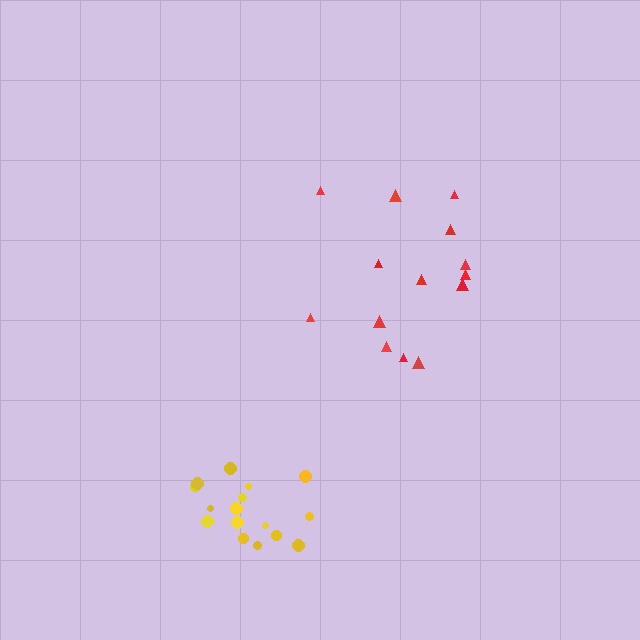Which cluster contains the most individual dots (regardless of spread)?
Yellow (16).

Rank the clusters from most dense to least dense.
yellow, red.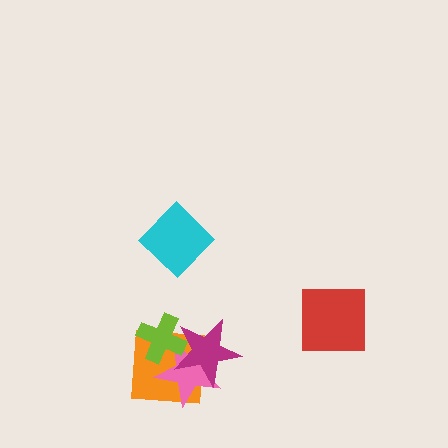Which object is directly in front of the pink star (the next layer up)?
The magenta star is directly in front of the pink star.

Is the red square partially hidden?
No, no other shape covers it.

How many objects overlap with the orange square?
3 objects overlap with the orange square.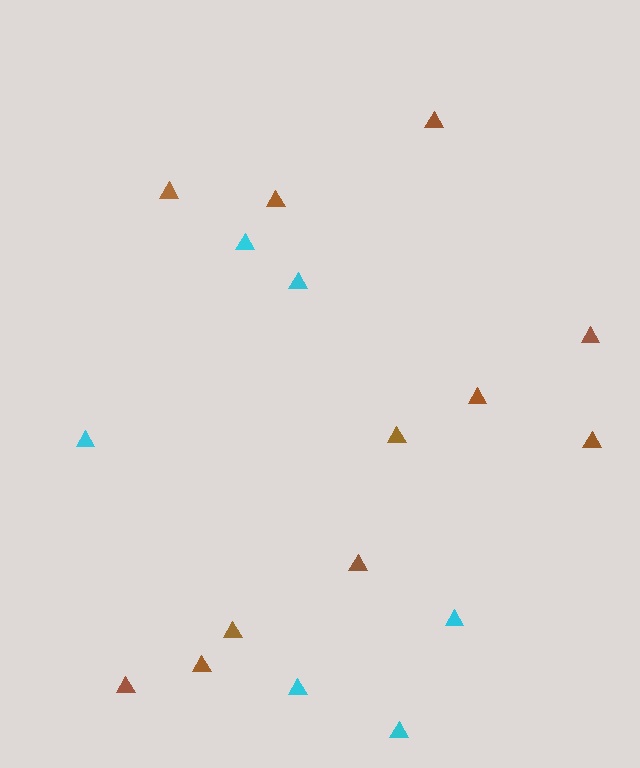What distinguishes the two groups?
There are 2 groups: one group of brown triangles (11) and one group of cyan triangles (6).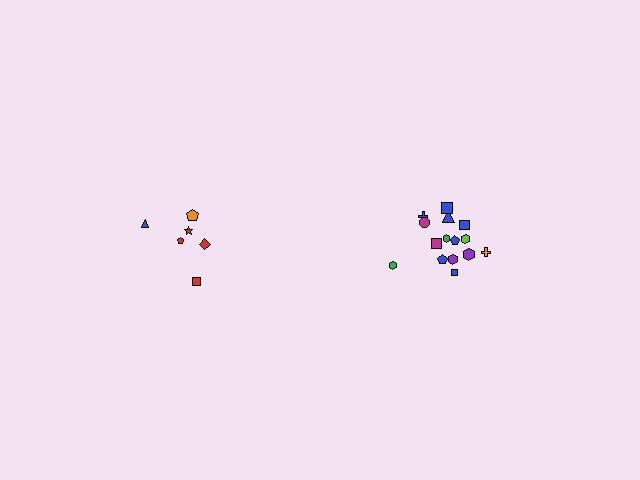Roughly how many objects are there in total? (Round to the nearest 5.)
Roughly 20 objects in total.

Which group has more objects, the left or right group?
The right group.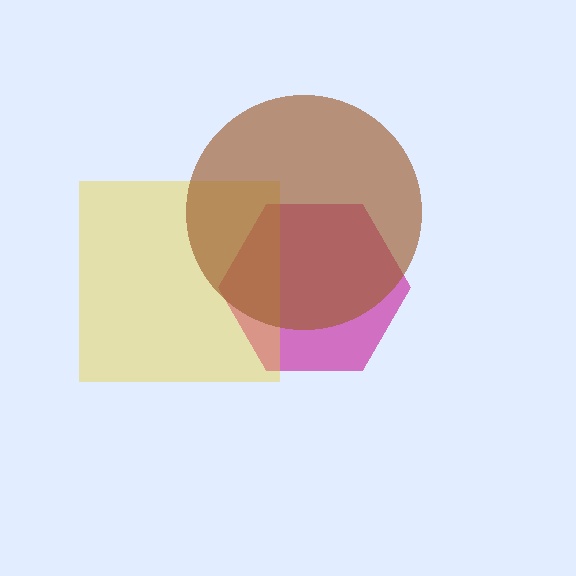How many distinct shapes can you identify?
There are 3 distinct shapes: a magenta hexagon, a yellow square, a brown circle.